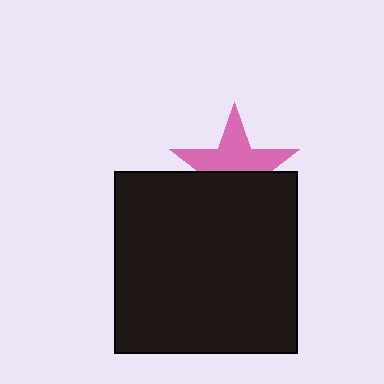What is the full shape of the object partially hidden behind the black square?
The partially hidden object is a pink star.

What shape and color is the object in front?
The object in front is a black square.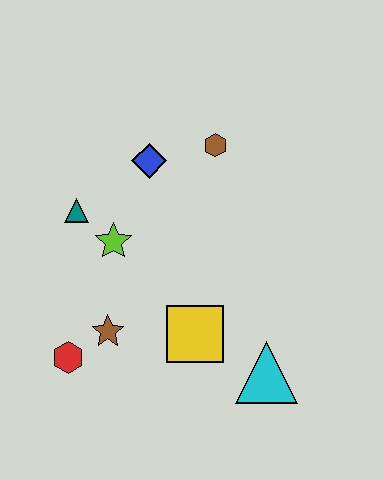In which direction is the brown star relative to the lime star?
The brown star is below the lime star.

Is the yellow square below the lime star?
Yes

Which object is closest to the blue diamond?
The brown hexagon is closest to the blue diamond.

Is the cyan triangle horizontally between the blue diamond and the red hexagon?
No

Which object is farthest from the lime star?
The cyan triangle is farthest from the lime star.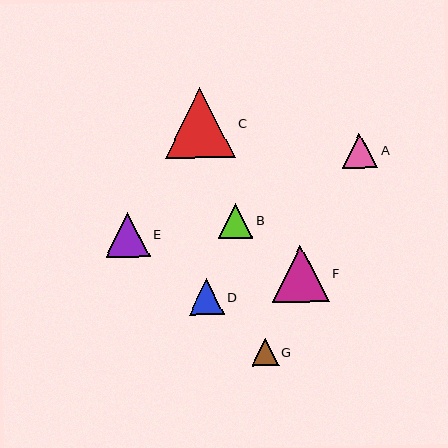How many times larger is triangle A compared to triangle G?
Triangle A is approximately 1.3 times the size of triangle G.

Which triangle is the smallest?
Triangle G is the smallest with a size of approximately 26 pixels.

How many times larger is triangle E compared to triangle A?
Triangle E is approximately 1.3 times the size of triangle A.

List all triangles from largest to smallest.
From largest to smallest: C, F, E, D, A, B, G.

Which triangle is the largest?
Triangle C is the largest with a size of approximately 70 pixels.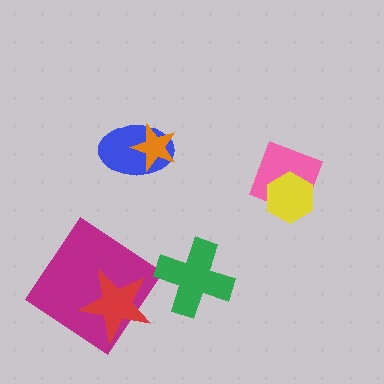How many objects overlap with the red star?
1 object overlaps with the red star.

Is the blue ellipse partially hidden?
Yes, it is partially covered by another shape.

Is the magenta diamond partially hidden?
Yes, it is partially covered by another shape.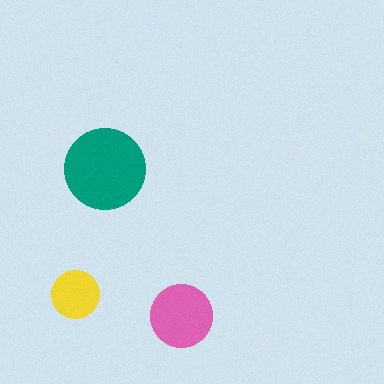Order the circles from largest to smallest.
the teal one, the pink one, the yellow one.